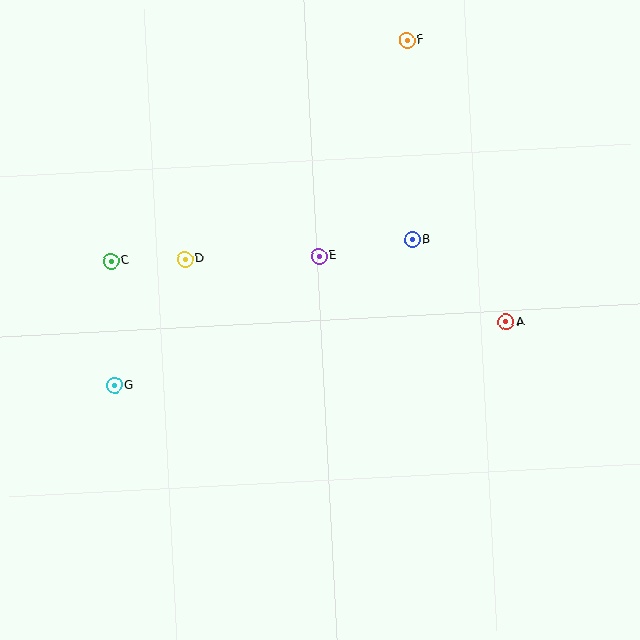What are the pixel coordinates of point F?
Point F is at (407, 41).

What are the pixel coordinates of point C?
Point C is at (111, 261).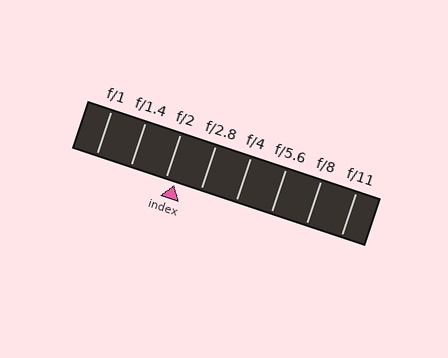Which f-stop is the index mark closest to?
The index mark is closest to f/2.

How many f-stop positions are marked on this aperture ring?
There are 8 f-stop positions marked.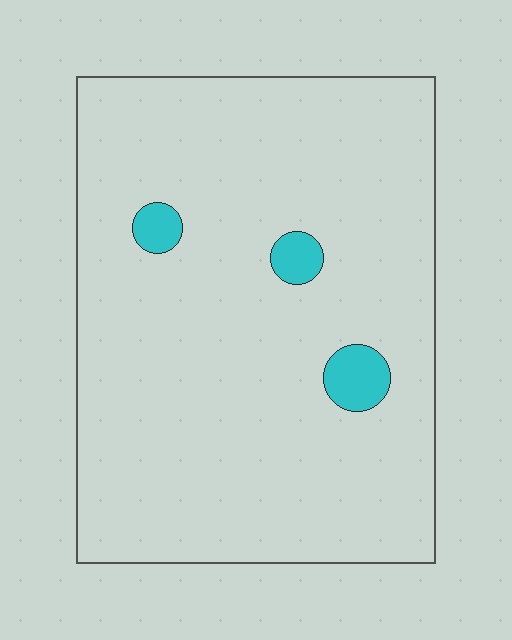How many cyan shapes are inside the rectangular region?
3.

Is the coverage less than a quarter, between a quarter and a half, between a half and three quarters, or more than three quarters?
Less than a quarter.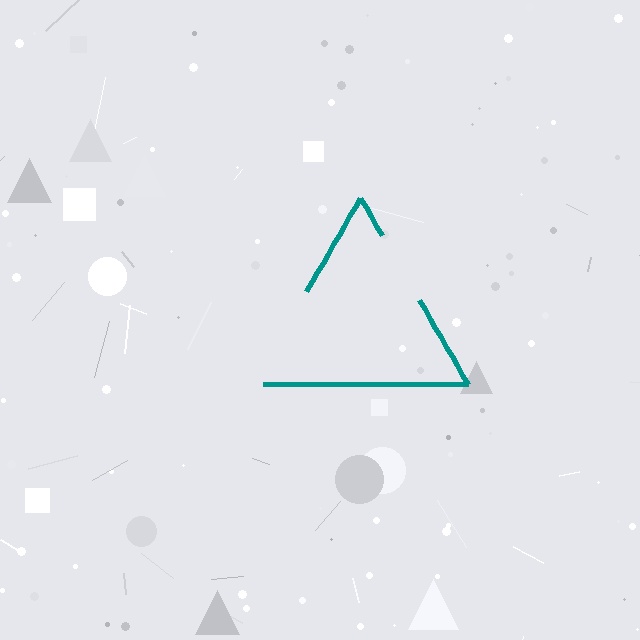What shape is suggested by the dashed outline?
The dashed outline suggests a triangle.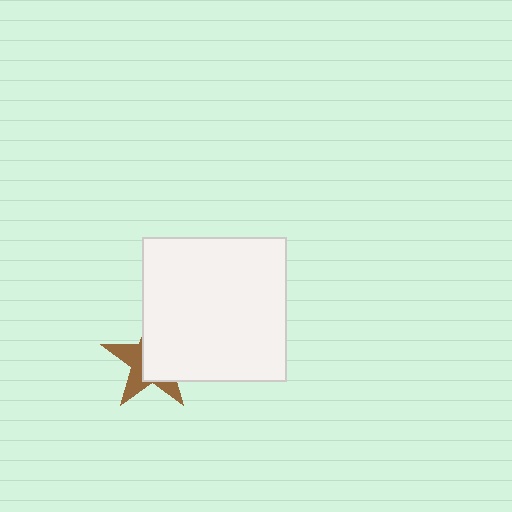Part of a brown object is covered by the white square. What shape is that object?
It is a star.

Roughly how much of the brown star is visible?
A small part of it is visible (roughly 42%).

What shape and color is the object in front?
The object in front is a white square.